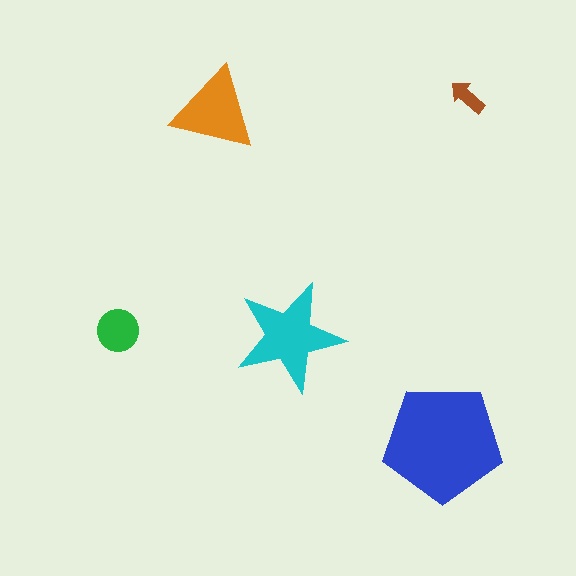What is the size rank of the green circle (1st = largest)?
4th.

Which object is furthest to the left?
The green circle is leftmost.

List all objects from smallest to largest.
The brown arrow, the green circle, the orange triangle, the cyan star, the blue pentagon.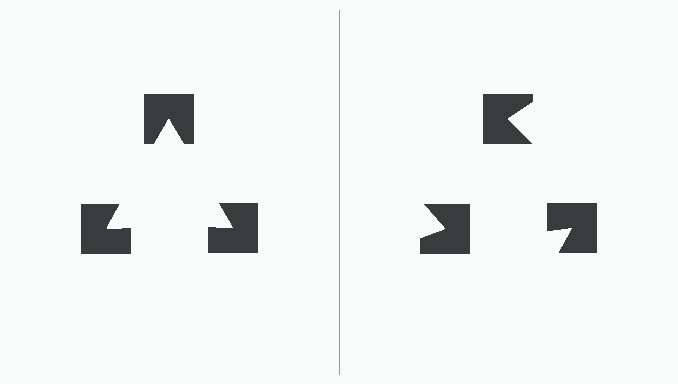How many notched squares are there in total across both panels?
6 — 3 on each side.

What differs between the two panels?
The notched squares are positioned identically on both sides; only the wedge orientations differ. On the left they align to a triangle; on the right they are misaligned.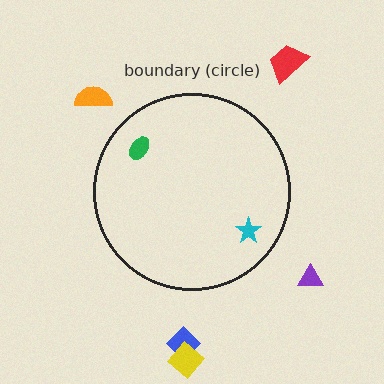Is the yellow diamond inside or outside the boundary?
Outside.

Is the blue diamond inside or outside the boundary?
Outside.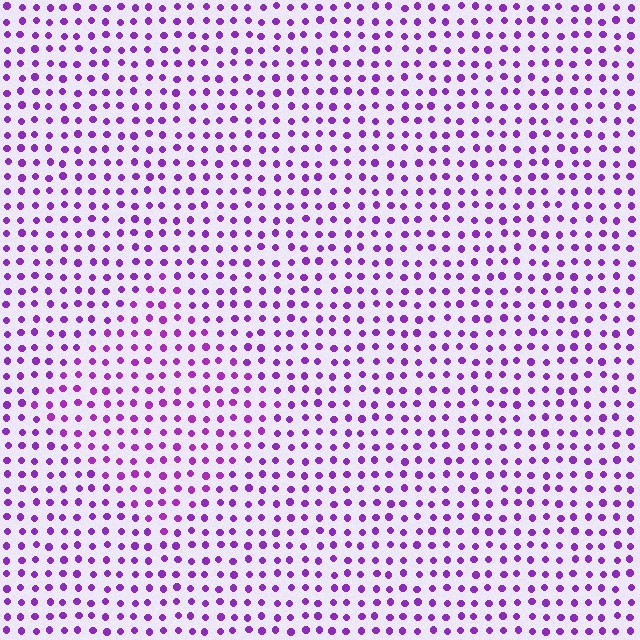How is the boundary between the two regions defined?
The boundary is defined purely by a slight shift in hue (about 13 degrees). Spacing, size, and orientation are identical on both sides.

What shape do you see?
I see a diamond.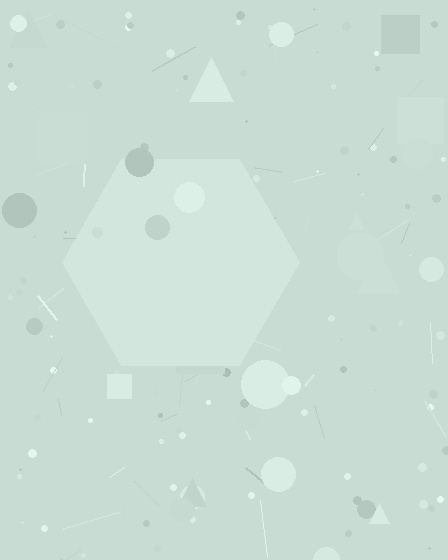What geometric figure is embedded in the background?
A hexagon is embedded in the background.